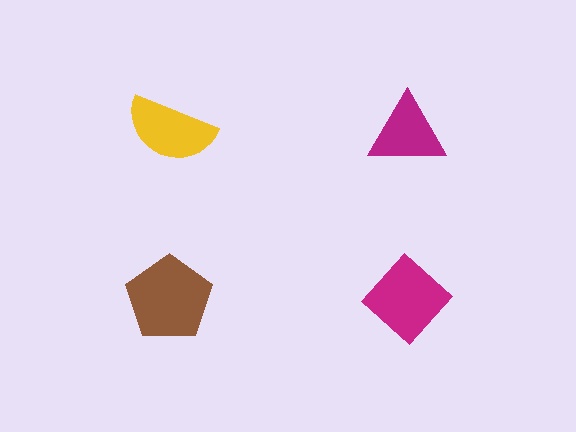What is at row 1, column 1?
A yellow semicircle.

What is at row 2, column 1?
A brown pentagon.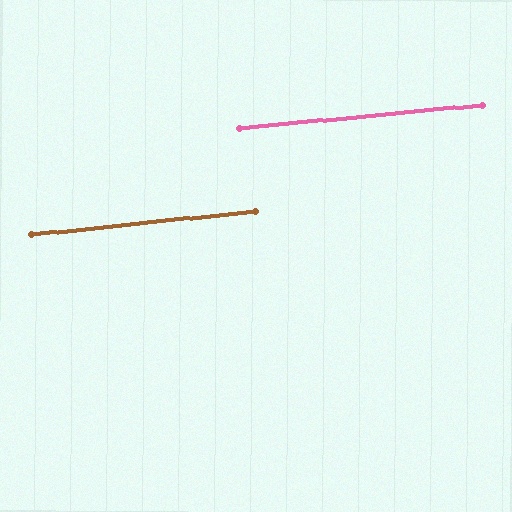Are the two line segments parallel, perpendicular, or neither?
Parallel — their directions differ by only 0.4°.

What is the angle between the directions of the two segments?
Approximately 0 degrees.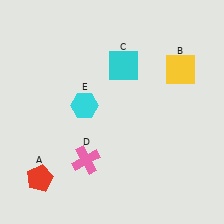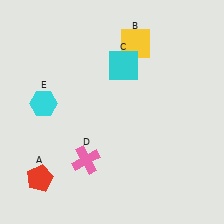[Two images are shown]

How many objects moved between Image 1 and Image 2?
2 objects moved between the two images.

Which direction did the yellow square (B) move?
The yellow square (B) moved left.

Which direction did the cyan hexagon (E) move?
The cyan hexagon (E) moved left.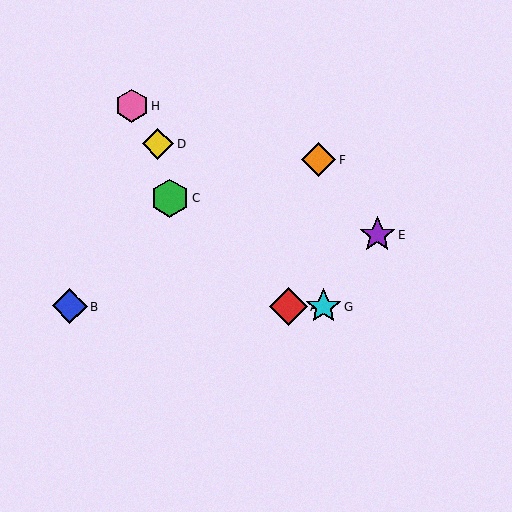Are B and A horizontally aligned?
Yes, both are at y≈306.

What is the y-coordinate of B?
Object B is at y≈306.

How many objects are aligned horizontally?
3 objects (A, B, G) are aligned horizontally.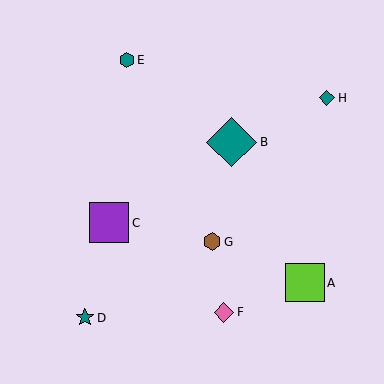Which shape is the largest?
The teal diamond (labeled B) is the largest.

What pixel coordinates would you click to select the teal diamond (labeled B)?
Click at (232, 142) to select the teal diamond B.